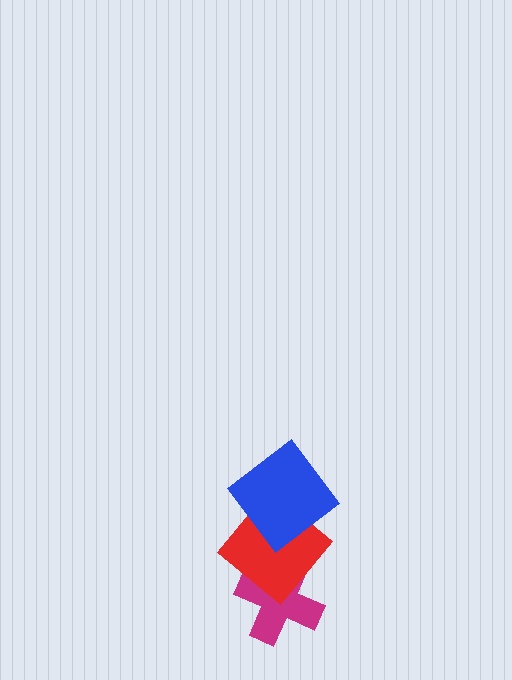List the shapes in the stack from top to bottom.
From top to bottom: the blue diamond, the red diamond, the magenta cross.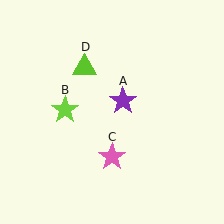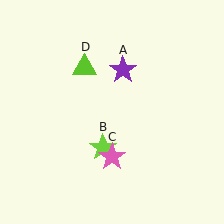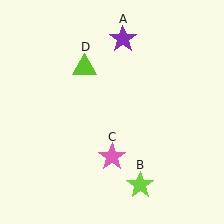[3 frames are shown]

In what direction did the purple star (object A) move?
The purple star (object A) moved up.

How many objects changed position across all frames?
2 objects changed position: purple star (object A), lime star (object B).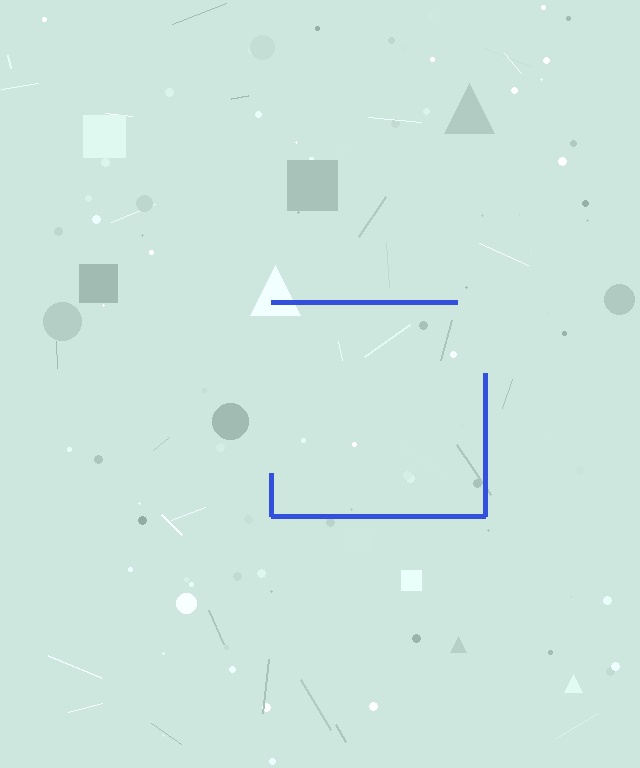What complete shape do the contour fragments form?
The contour fragments form a square.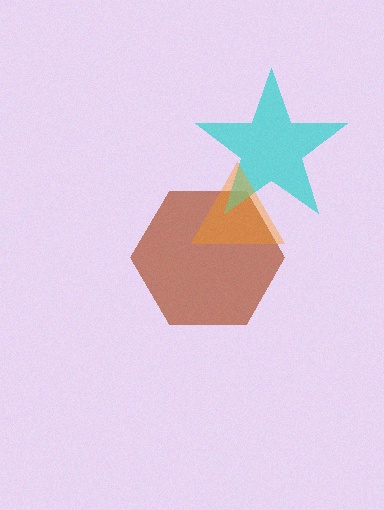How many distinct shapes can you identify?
There are 3 distinct shapes: a brown hexagon, a cyan star, an orange triangle.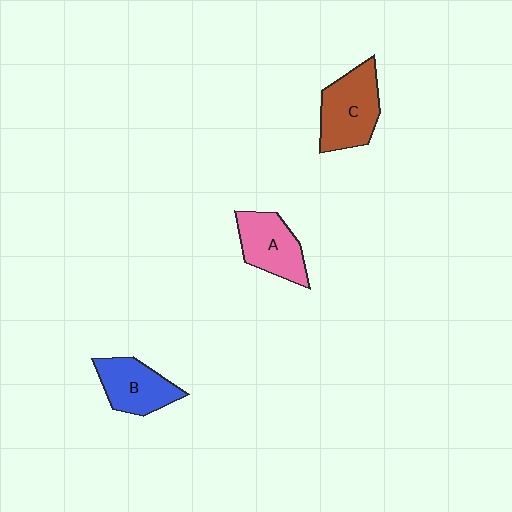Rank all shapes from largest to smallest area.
From largest to smallest: C (brown), A (pink), B (blue).